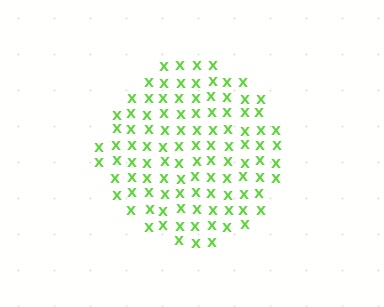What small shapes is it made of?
It is made of small letter X's.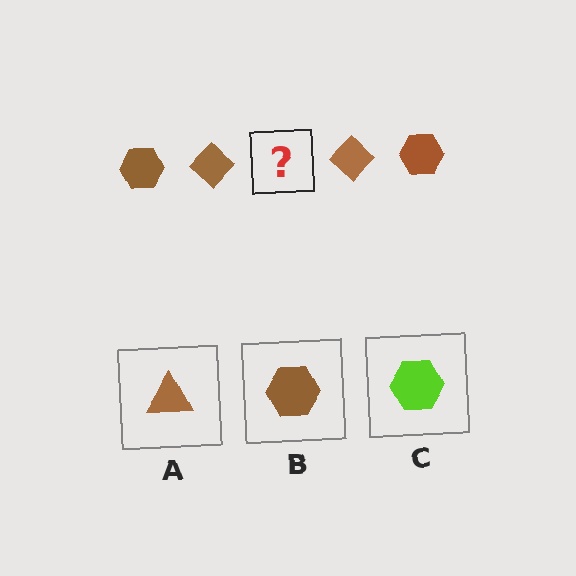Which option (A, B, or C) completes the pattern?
B.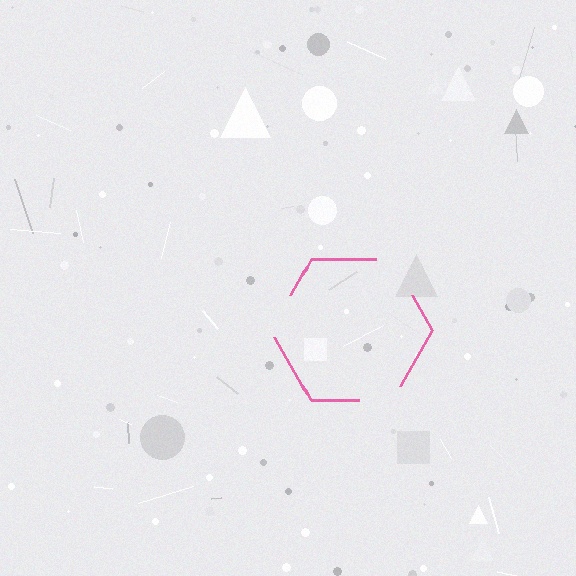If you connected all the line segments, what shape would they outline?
They would outline a hexagon.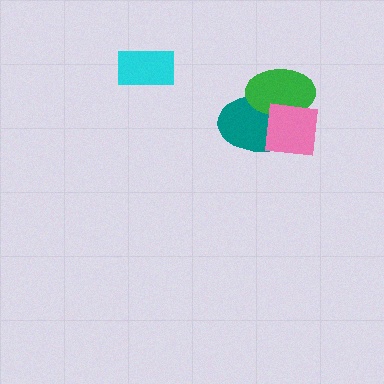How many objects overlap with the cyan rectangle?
0 objects overlap with the cyan rectangle.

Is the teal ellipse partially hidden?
Yes, it is partially covered by another shape.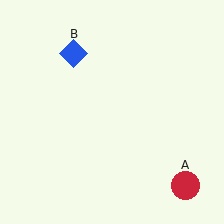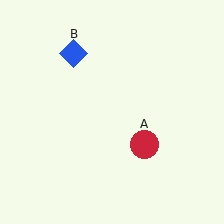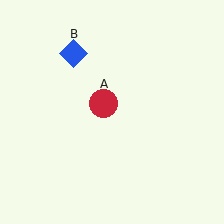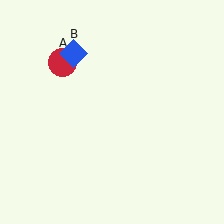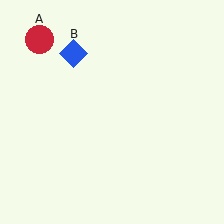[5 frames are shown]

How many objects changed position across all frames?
1 object changed position: red circle (object A).